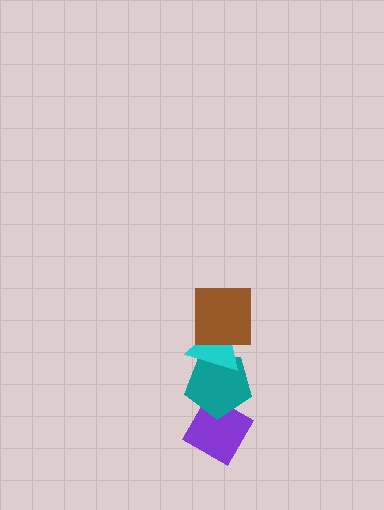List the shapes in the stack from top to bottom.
From top to bottom: the brown square, the cyan triangle, the teal pentagon, the purple diamond.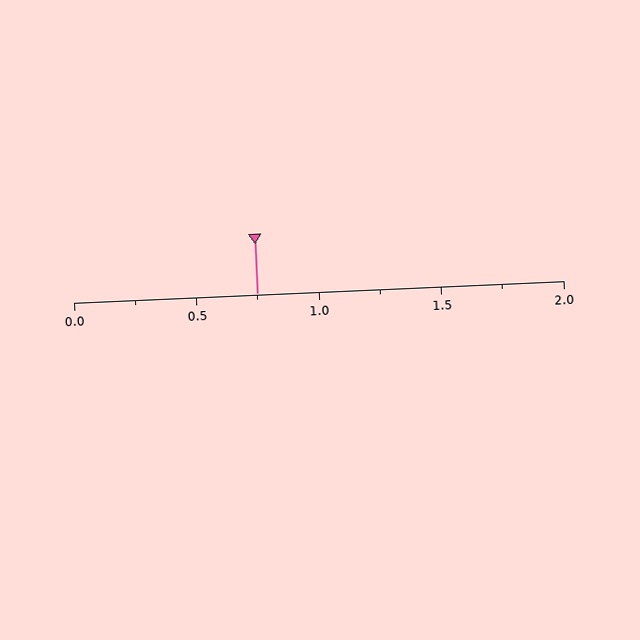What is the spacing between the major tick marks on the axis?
The major ticks are spaced 0.5 apart.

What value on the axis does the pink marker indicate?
The marker indicates approximately 0.75.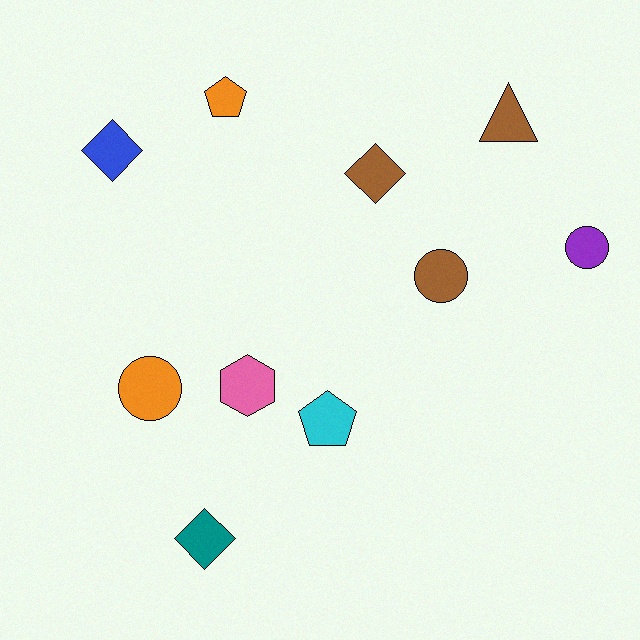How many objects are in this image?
There are 10 objects.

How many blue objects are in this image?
There is 1 blue object.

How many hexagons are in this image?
There is 1 hexagon.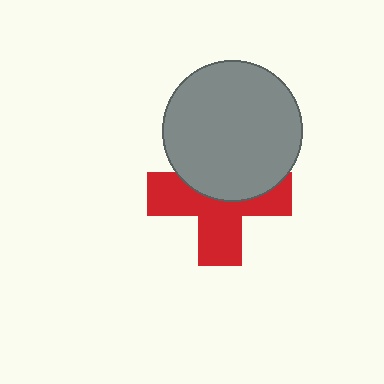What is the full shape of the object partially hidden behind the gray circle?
The partially hidden object is a red cross.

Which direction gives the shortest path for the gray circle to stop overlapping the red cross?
Moving up gives the shortest separation.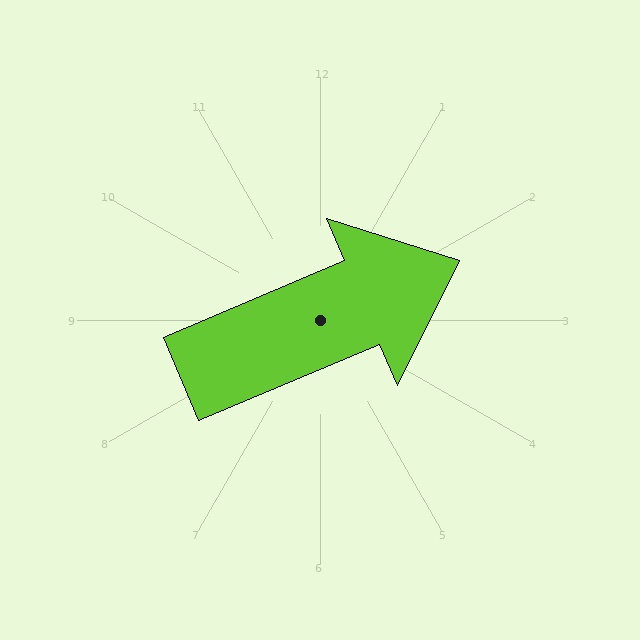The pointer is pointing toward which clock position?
Roughly 2 o'clock.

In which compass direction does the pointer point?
Northeast.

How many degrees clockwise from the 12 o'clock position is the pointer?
Approximately 67 degrees.